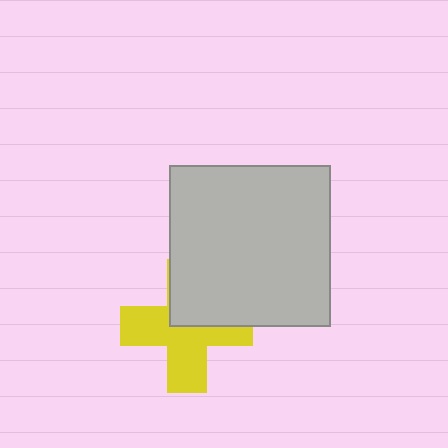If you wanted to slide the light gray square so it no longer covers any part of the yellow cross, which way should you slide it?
Slide it up — that is the most direct way to separate the two shapes.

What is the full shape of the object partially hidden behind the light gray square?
The partially hidden object is a yellow cross.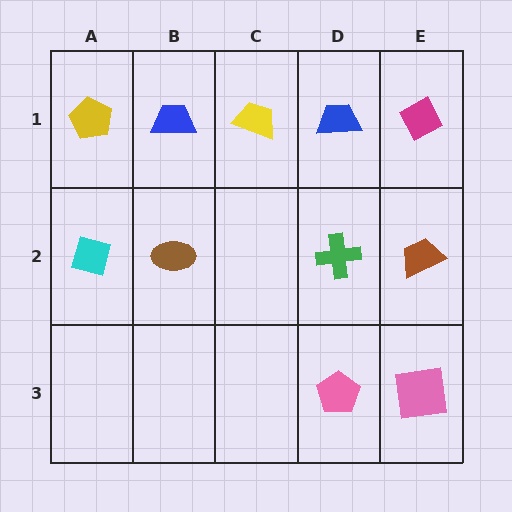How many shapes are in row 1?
5 shapes.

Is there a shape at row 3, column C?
No, that cell is empty.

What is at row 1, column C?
A yellow trapezoid.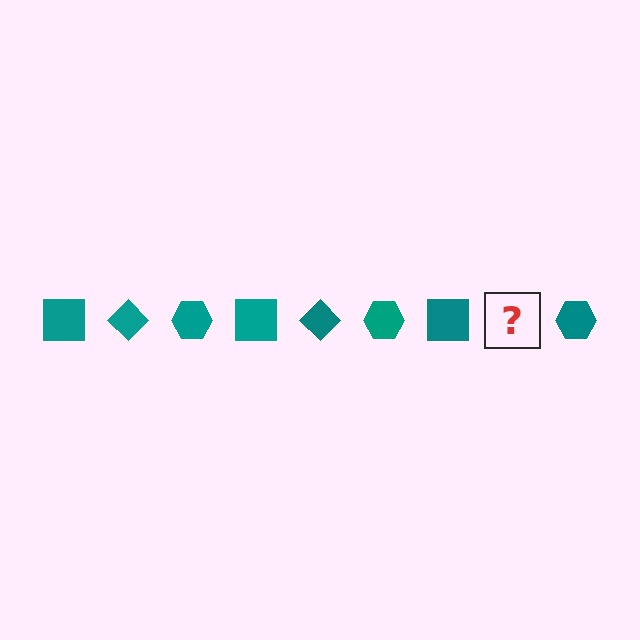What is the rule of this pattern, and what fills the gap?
The rule is that the pattern cycles through square, diamond, hexagon shapes in teal. The gap should be filled with a teal diamond.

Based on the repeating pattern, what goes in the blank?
The blank should be a teal diamond.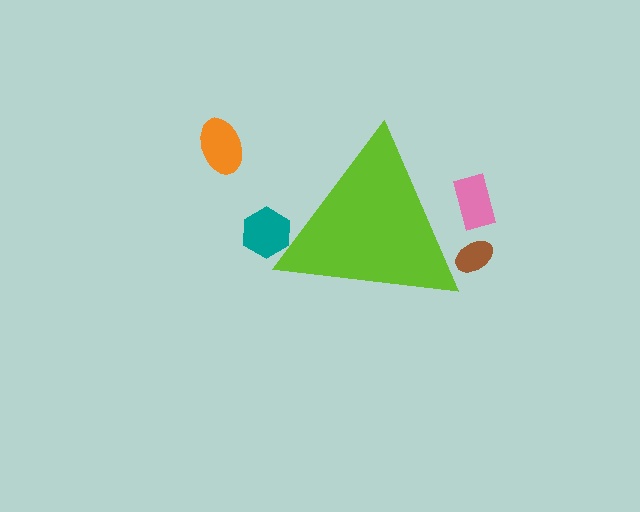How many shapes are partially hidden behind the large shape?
3 shapes are partially hidden.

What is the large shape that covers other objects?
A lime triangle.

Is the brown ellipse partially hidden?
Yes, the brown ellipse is partially hidden behind the lime triangle.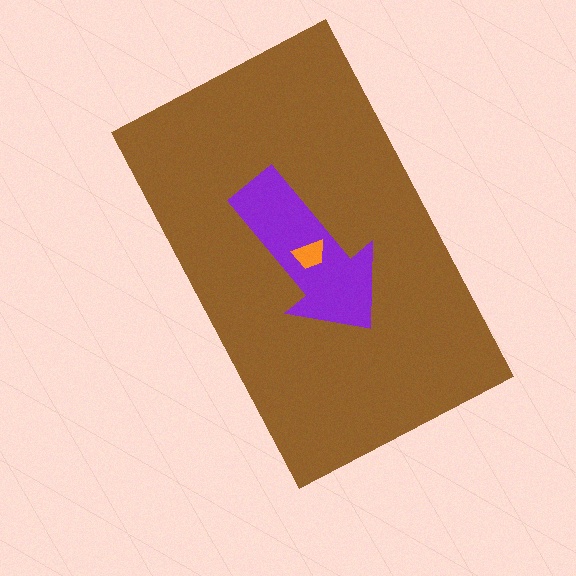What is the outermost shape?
The brown rectangle.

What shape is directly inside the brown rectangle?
The purple arrow.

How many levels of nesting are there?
3.